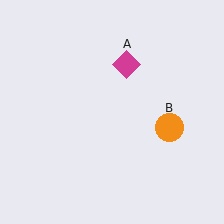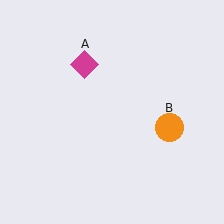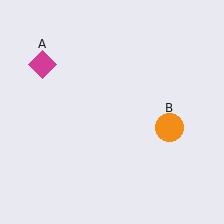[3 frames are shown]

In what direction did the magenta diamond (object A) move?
The magenta diamond (object A) moved left.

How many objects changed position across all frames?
1 object changed position: magenta diamond (object A).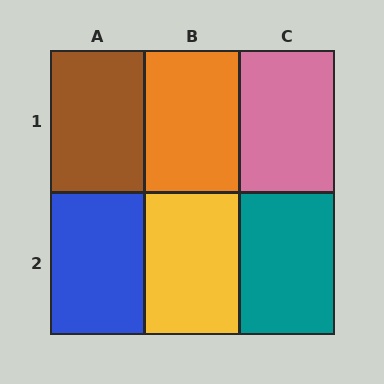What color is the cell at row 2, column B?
Yellow.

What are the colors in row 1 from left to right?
Brown, orange, pink.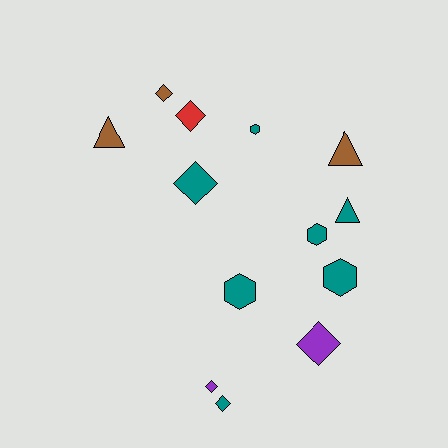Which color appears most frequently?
Teal, with 7 objects.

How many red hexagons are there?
There are no red hexagons.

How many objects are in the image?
There are 13 objects.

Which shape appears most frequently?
Diamond, with 6 objects.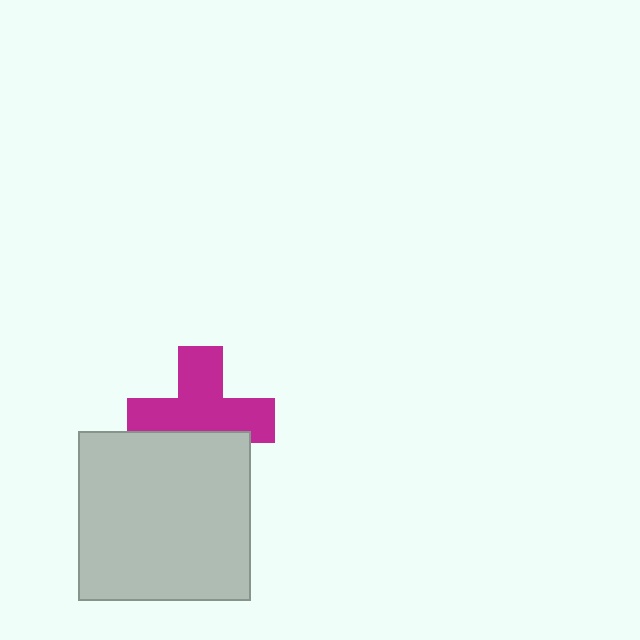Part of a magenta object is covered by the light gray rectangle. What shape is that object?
It is a cross.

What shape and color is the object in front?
The object in front is a light gray rectangle.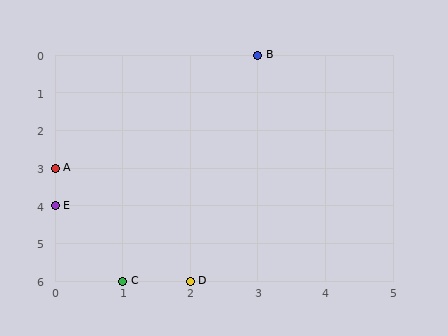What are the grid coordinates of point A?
Point A is at grid coordinates (0, 3).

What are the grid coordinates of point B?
Point B is at grid coordinates (3, 0).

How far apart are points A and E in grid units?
Points A and E are 1 row apart.